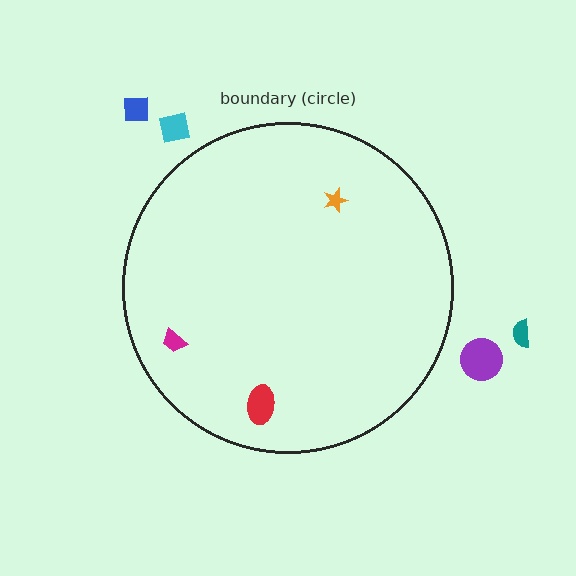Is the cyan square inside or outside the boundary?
Outside.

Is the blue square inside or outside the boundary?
Outside.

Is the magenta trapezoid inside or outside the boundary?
Inside.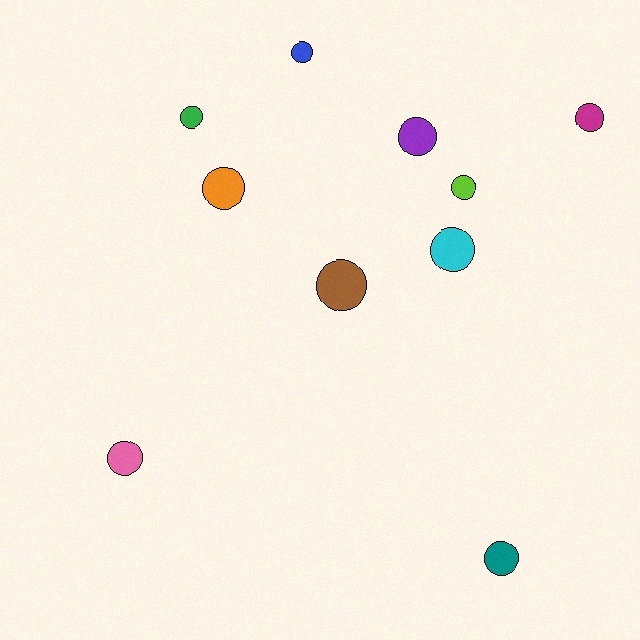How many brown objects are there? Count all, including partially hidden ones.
There is 1 brown object.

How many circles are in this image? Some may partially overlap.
There are 10 circles.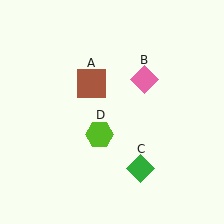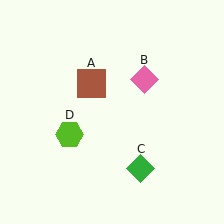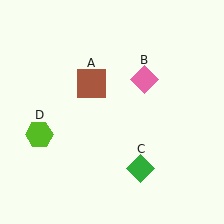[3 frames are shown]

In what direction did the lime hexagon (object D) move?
The lime hexagon (object D) moved left.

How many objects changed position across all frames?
1 object changed position: lime hexagon (object D).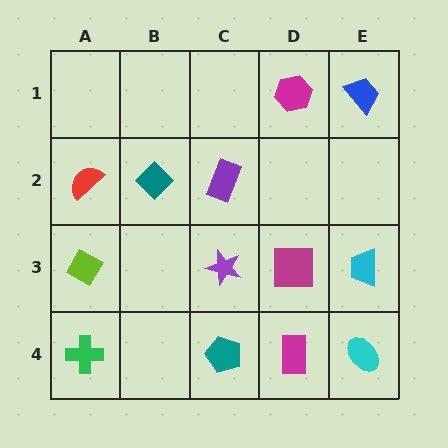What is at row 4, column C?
A teal pentagon.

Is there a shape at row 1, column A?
No, that cell is empty.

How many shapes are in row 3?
4 shapes.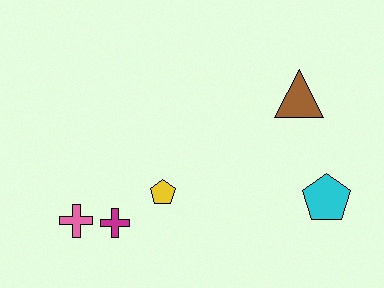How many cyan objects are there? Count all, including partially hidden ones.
There is 1 cyan object.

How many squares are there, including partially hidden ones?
There are no squares.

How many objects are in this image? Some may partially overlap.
There are 5 objects.